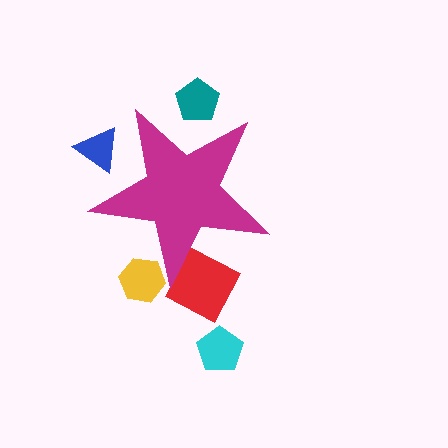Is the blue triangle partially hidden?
Yes, the blue triangle is partially hidden behind the magenta star.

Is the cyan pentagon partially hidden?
No, the cyan pentagon is fully visible.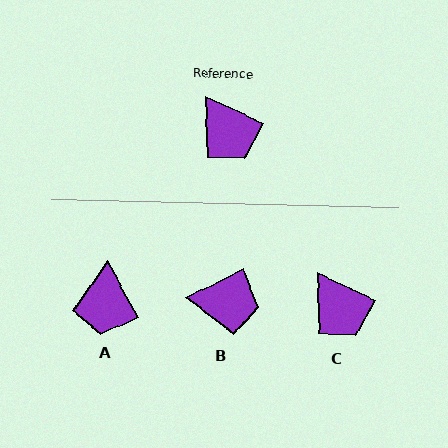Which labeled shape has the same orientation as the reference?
C.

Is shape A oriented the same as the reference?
No, it is off by about 37 degrees.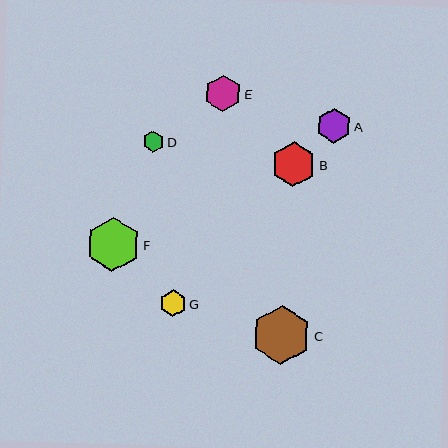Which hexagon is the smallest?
Hexagon D is the smallest with a size of approximately 21 pixels.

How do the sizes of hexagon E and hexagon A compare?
Hexagon E and hexagon A are approximately the same size.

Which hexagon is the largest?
Hexagon C is the largest with a size of approximately 59 pixels.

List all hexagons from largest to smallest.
From largest to smallest: C, F, B, E, A, G, D.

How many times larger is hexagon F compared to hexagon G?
Hexagon F is approximately 2.0 times the size of hexagon G.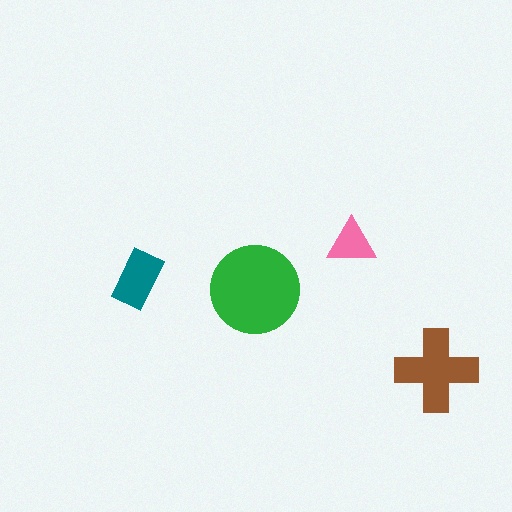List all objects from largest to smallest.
The green circle, the brown cross, the teal rectangle, the pink triangle.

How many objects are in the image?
There are 4 objects in the image.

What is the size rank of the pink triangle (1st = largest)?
4th.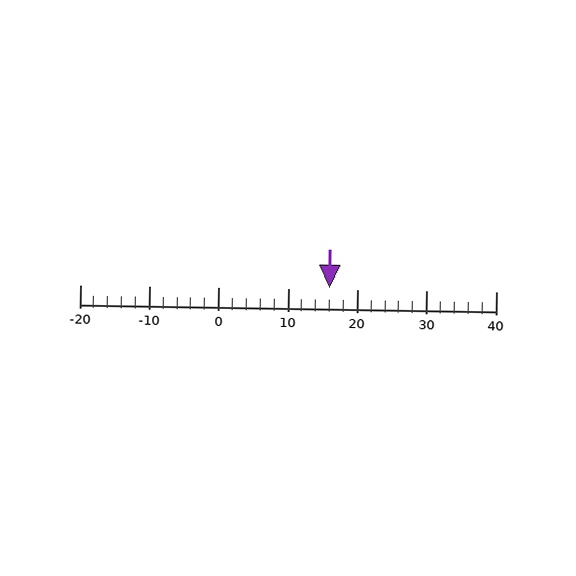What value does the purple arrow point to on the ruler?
The purple arrow points to approximately 16.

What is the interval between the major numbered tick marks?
The major tick marks are spaced 10 units apart.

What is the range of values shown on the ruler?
The ruler shows values from -20 to 40.